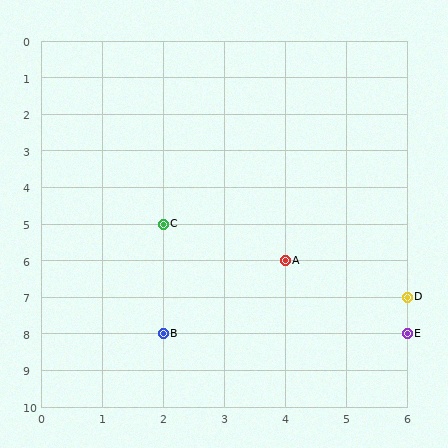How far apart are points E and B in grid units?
Points E and B are 4 columns apart.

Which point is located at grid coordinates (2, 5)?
Point C is at (2, 5).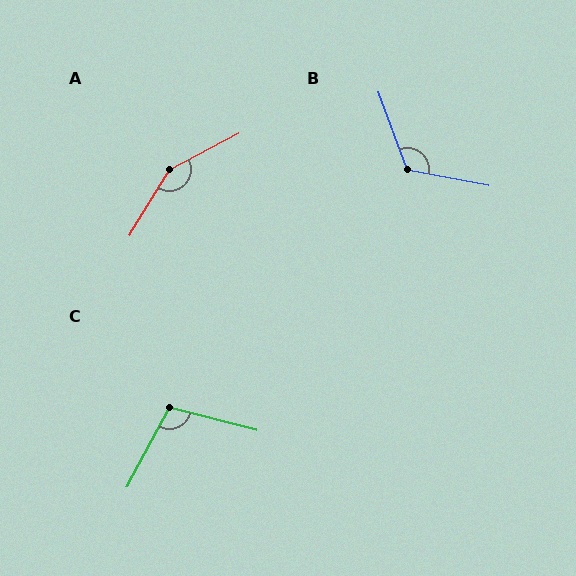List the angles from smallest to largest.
C (104°), B (121°), A (149°).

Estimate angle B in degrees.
Approximately 121 degrees.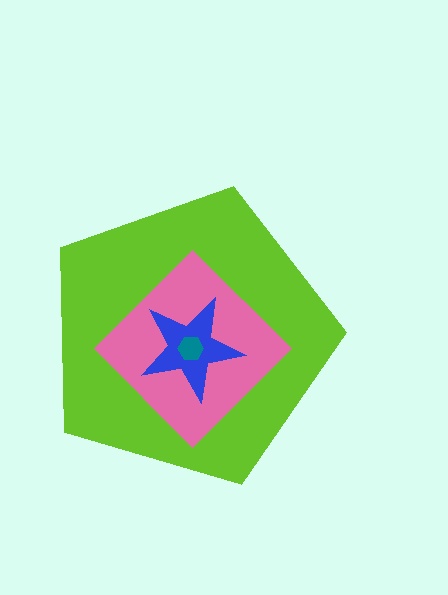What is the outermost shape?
The lime pentagon.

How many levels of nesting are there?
4.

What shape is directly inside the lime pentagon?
The pink diamond.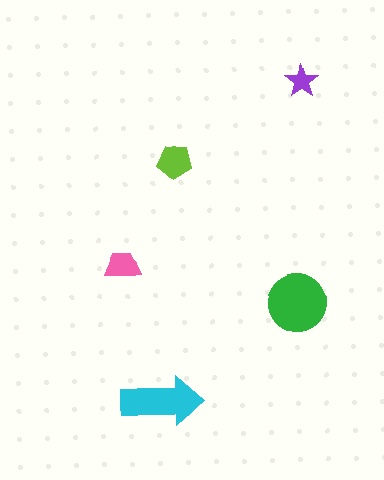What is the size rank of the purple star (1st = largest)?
5th.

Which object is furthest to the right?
The purple star is rightmost.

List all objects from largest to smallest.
The green circle, the cyan arrow, the lime pentagon, the pink trapezoid, the purple star.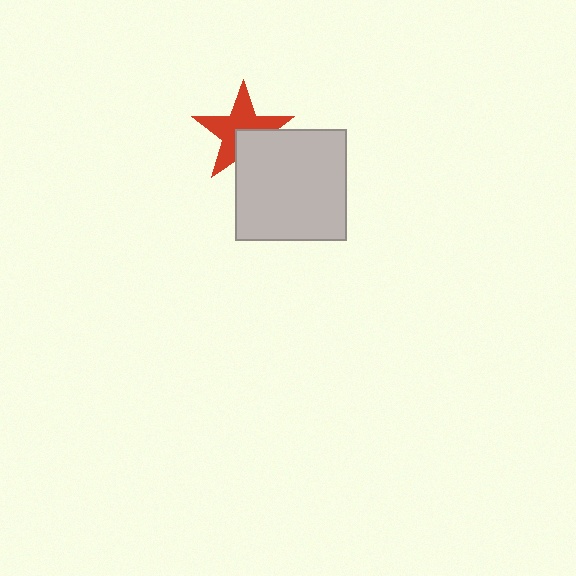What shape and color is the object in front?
The object in front is a light gray square.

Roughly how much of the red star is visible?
Most of it is visible (roughly 68%).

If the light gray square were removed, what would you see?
You would see the complete red star.